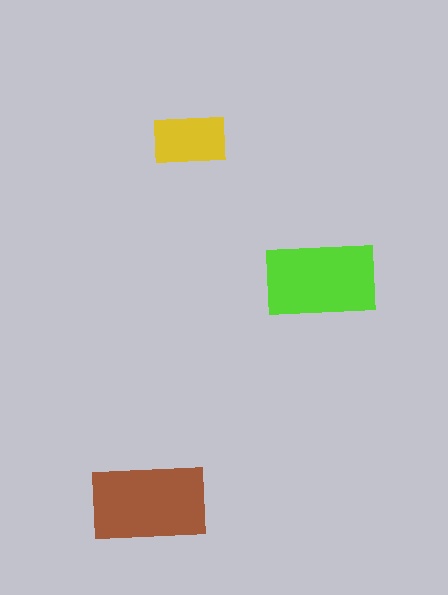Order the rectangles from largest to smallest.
the brown one, the lime one, the yellow one.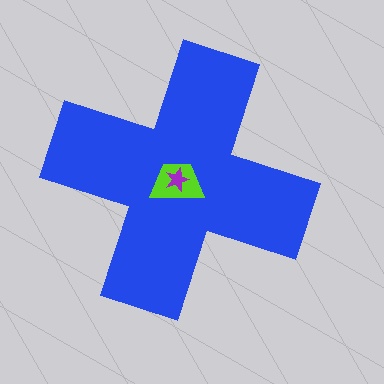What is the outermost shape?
The blue cross.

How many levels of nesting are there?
3.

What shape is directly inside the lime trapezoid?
The purple star.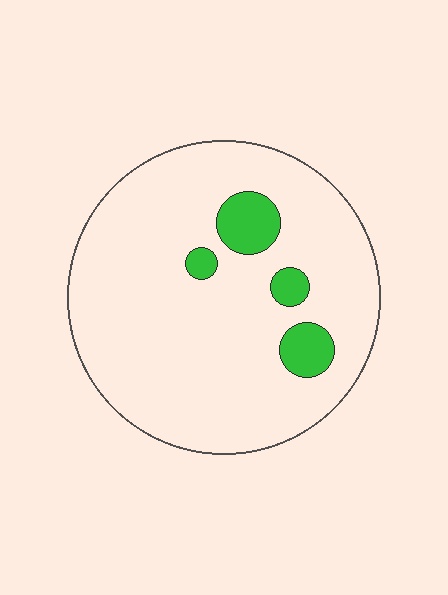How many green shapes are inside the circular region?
4.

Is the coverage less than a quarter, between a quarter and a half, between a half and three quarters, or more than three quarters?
Less than a quarter.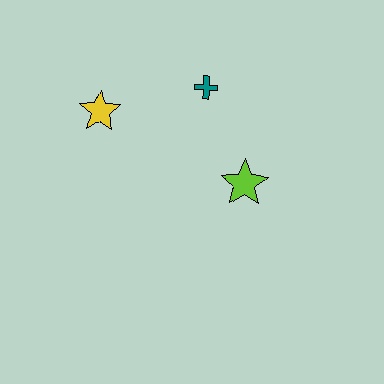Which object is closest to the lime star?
The teal cross is closest to the lime star.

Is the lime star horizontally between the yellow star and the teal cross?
No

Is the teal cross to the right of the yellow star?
Yes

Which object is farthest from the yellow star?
The lime star is farthest from the yellow star.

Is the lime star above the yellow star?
No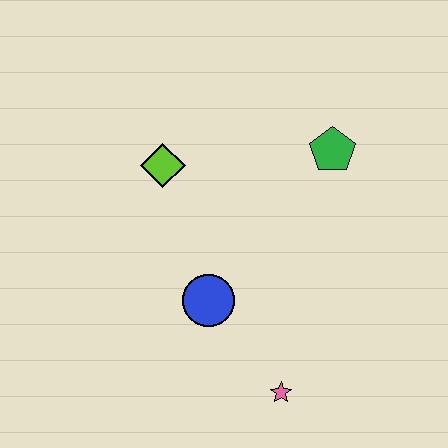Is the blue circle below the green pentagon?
Yes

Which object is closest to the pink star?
The blue circle is closest to the pink star.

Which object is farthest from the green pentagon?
The pink star is farthest from the green pentagon.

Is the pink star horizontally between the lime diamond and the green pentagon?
Yes